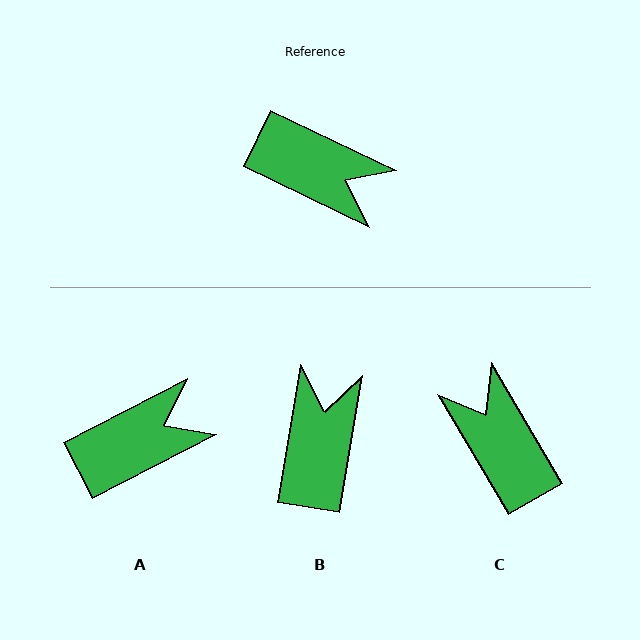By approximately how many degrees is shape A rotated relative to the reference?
Approximately 53 degrees counter-clockwise.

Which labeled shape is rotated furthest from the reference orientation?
C, about 146 degrees away.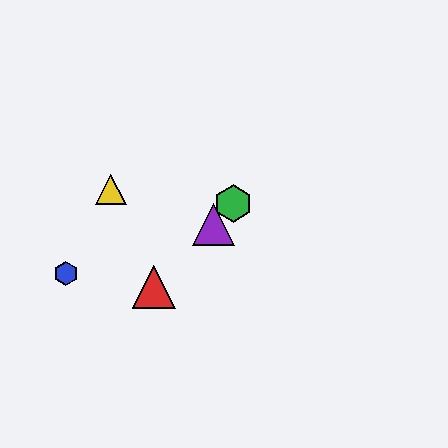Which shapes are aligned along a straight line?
The red triangle, the green hexagon, the purple triangle are aligned along a straight line.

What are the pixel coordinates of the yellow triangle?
The yellow triangle is at (111, 190).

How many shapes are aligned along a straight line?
3 shapes (the red triangle, the green hexagon, the purple triangle) are aligned along a straight line.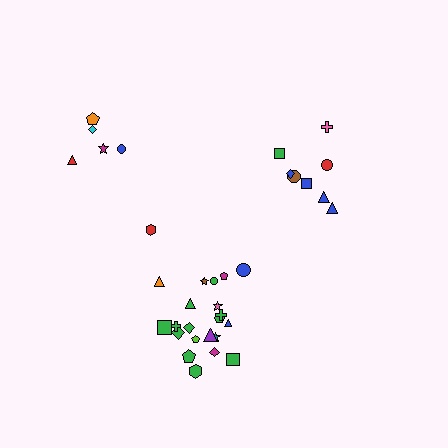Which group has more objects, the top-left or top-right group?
The top-right group.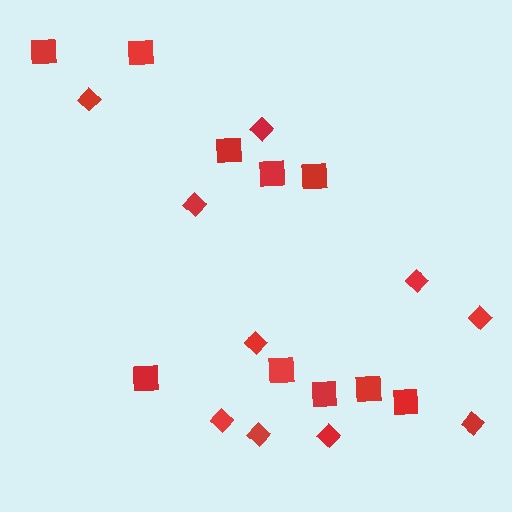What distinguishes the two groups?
There are 2 groups: one group of squares (10) and one group of diamonds (10).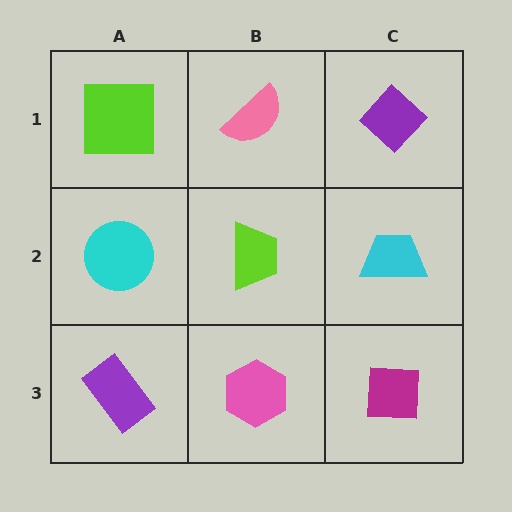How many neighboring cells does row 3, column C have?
2.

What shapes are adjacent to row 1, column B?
A lime trapezoid (row 2, column B), a lime square (row 1, column A), a purple diamond (row 1, column C).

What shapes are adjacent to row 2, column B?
A pink semicircle (row 1, column B), a pink hexagon (row 3, column B), a cyan circle (row 2, column A), a cyan trapezoid (row 2, column C).